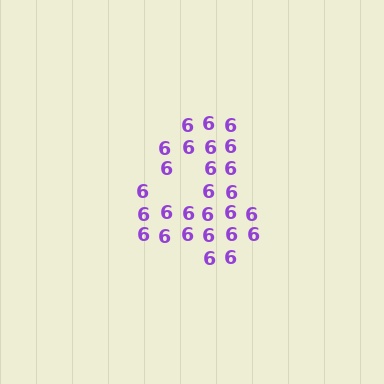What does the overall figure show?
The overall figure shows the digit 4.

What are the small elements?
The small elements are digit 6's.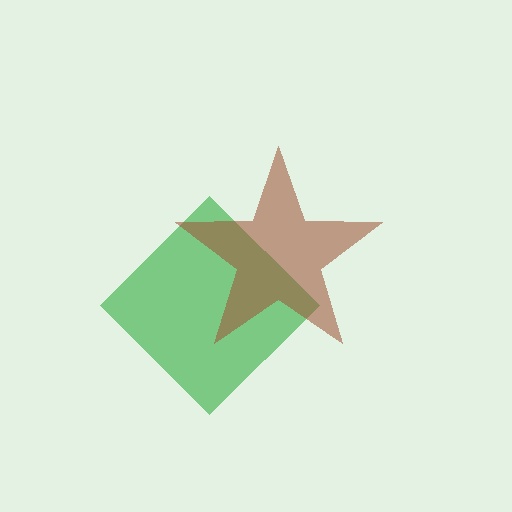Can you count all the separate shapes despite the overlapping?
Yes, there are 2 separate shapes.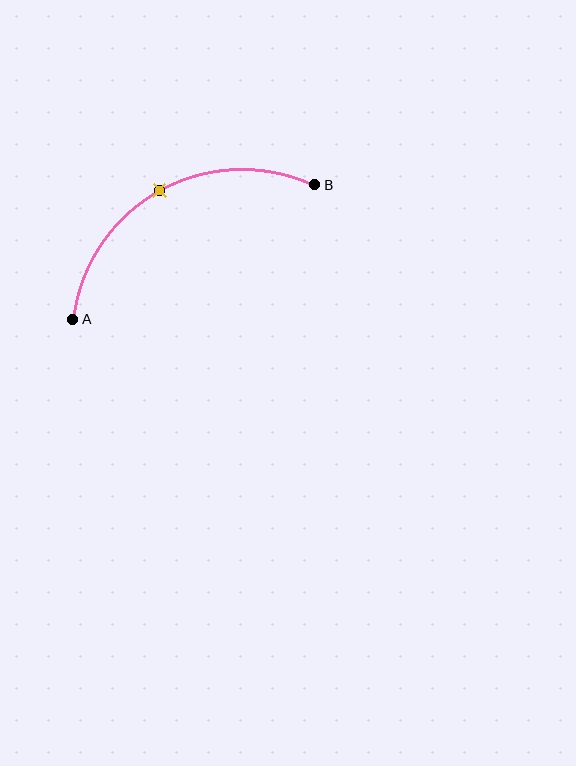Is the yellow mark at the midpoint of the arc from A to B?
Yes. The yellow mark lies on the arc at equal arc-length from both A and B — it is the arc midpoint.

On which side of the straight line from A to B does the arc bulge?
The arc bulges above the straight line connecting A and B.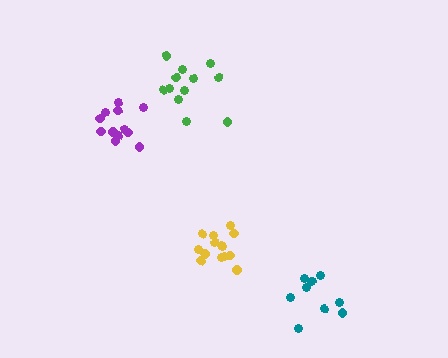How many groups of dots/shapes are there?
There are 4 groups.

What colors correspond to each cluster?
The clusters are colored: teal, yellow, green, purple.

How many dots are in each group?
Group 1: 10 dots, Group 2: 14 dots, Group 3: 12 dots, Group 4: 12 dots (48 total).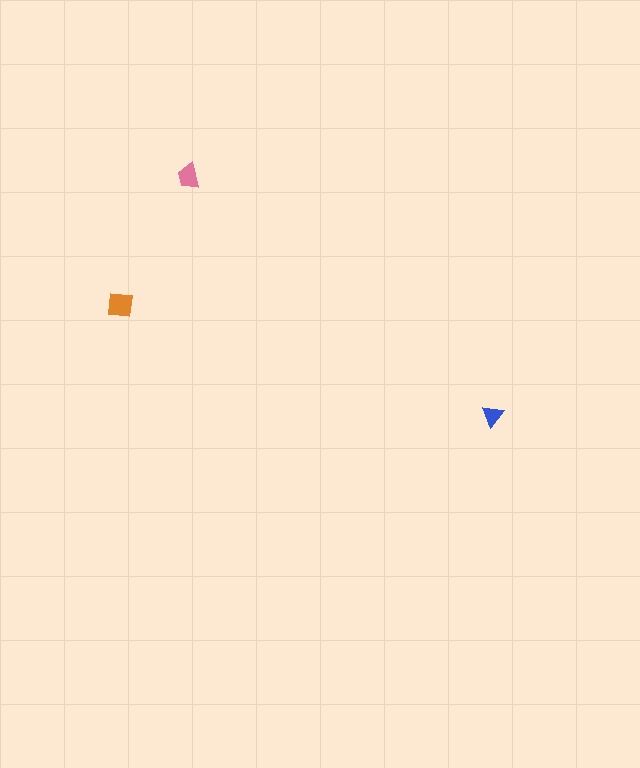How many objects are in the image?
There are 3 objects in the image.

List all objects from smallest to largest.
The blue triangle, the pink trapezoid, the orange square.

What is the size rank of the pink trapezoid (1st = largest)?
2nd.